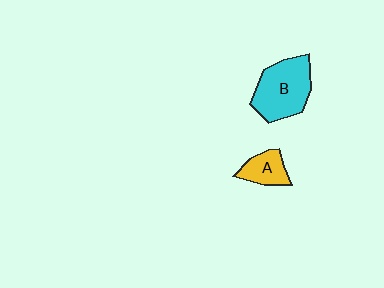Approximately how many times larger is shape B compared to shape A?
Approximately 2.2 times.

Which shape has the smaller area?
Shape A (yellow).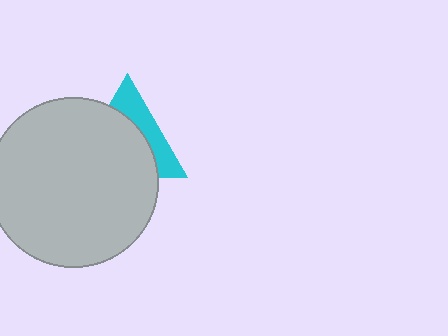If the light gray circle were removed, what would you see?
You would see the complete cyan triangle.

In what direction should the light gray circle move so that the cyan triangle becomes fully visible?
The light gray circle should move toward the lower-left. That is the shortest direction to clear the overlap and leave the cyan triangle fully visible.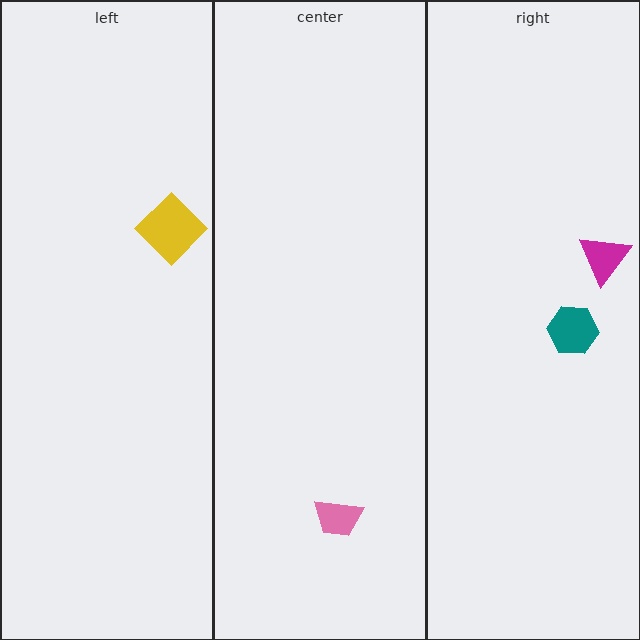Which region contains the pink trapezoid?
The center region.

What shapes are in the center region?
The pink trapezoid.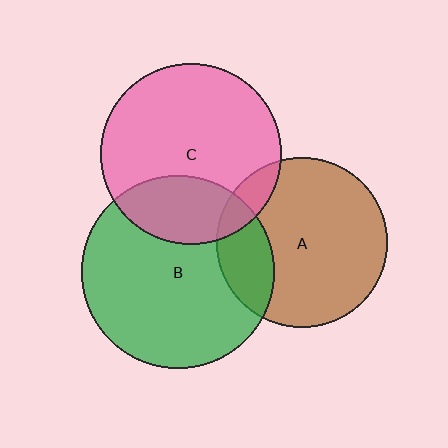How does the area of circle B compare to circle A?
Approximately 1.3 times.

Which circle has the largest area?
Circle B (green).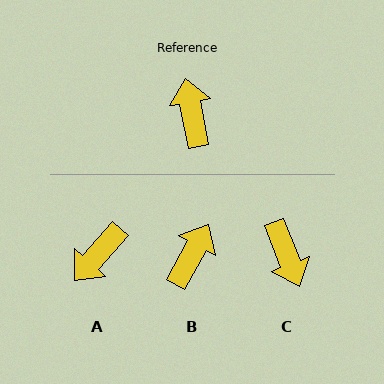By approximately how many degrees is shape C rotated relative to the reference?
Approximately 169 degrees clockwise.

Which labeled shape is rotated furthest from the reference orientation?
C, about 169 degrees away.